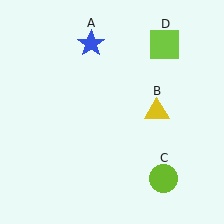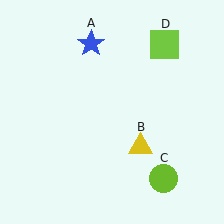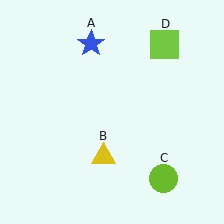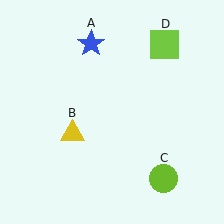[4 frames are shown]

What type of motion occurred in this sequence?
The yellow triangle (object B) rotated clockwise around the center of the scene.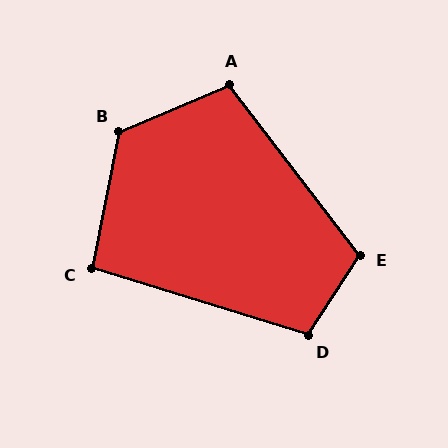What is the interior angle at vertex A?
Approximately 104 degrees (obtuse).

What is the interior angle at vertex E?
Approximately 110 degrees (obtuse).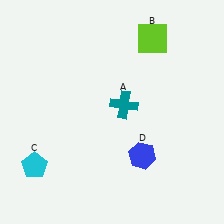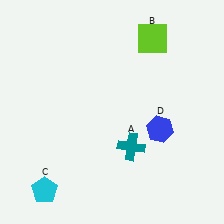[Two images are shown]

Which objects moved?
The objects that moved are: the teal cross (A), the cyan pentagon (C), the blue hexagon (D).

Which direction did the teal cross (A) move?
The teal cross (A) moved down.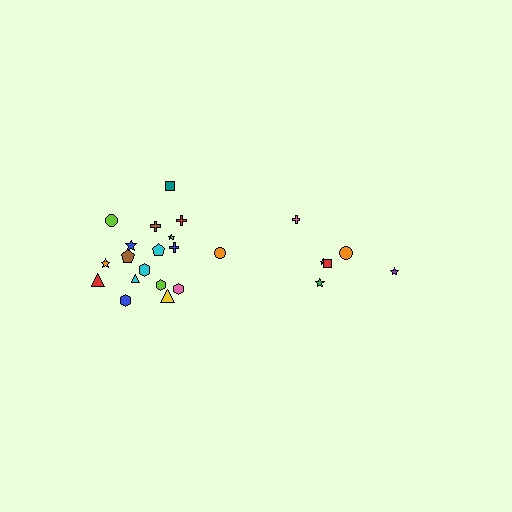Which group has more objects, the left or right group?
The left group.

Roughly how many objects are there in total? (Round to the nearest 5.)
Roughly 25 objects in total.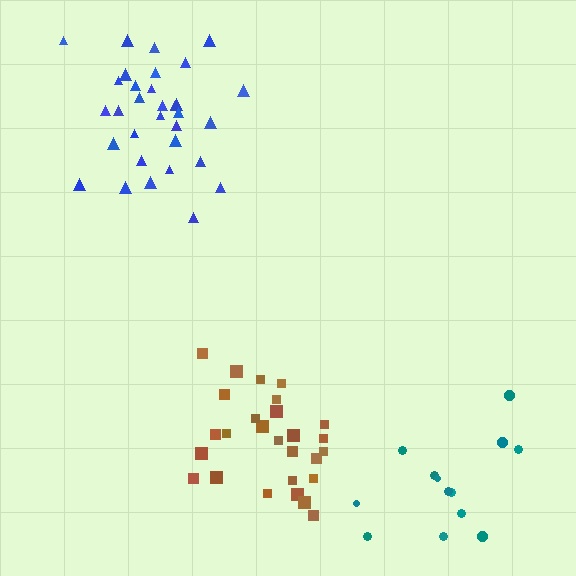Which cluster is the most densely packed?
Brown.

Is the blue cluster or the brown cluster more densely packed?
Brown.